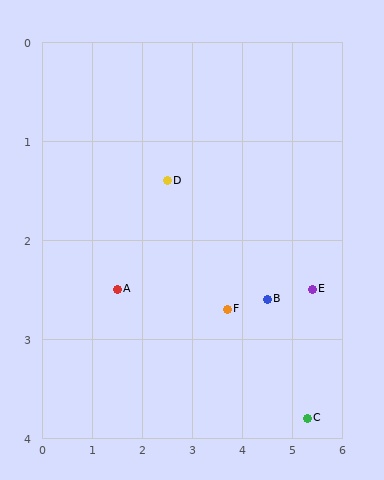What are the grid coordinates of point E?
Point E is at approximately (5.4, 2.5).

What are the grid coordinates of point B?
Point B is at approximately (4.5, 2.6).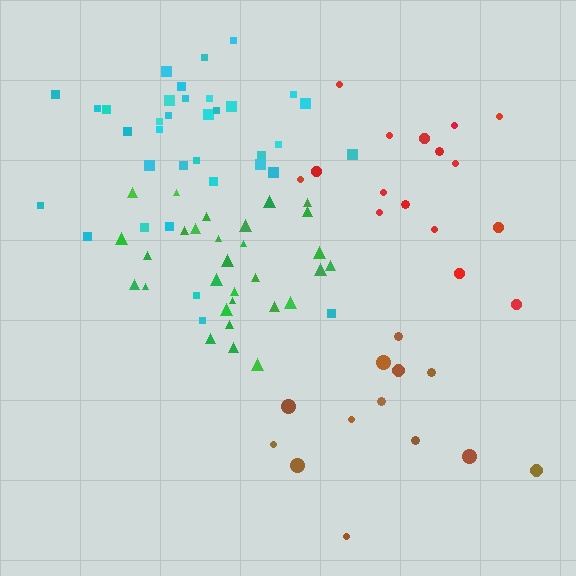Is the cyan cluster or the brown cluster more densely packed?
Cyan.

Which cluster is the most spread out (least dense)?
Brown.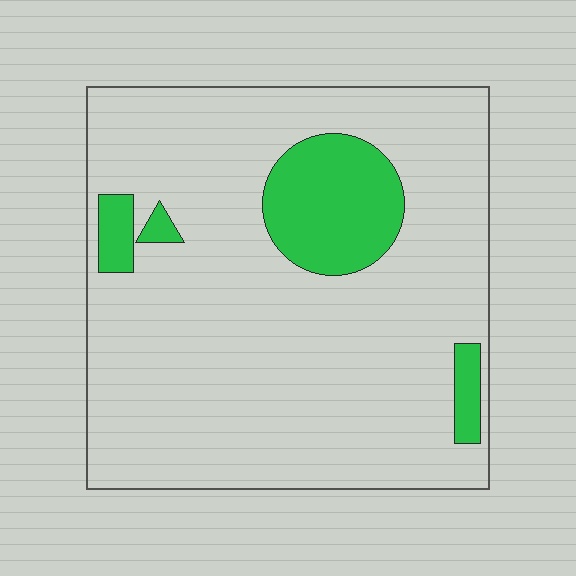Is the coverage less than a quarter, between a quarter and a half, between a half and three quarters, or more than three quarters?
Less than a quarter.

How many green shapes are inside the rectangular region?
4.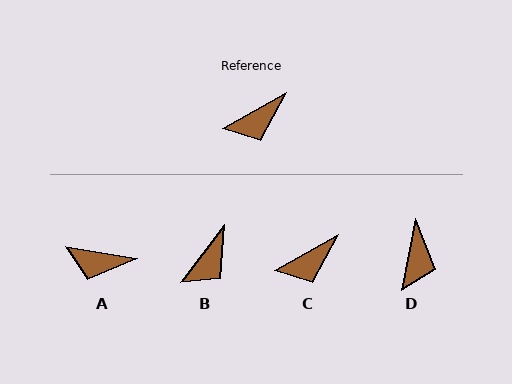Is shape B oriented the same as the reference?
No, it is off by about 24 degrees.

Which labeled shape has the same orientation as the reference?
C.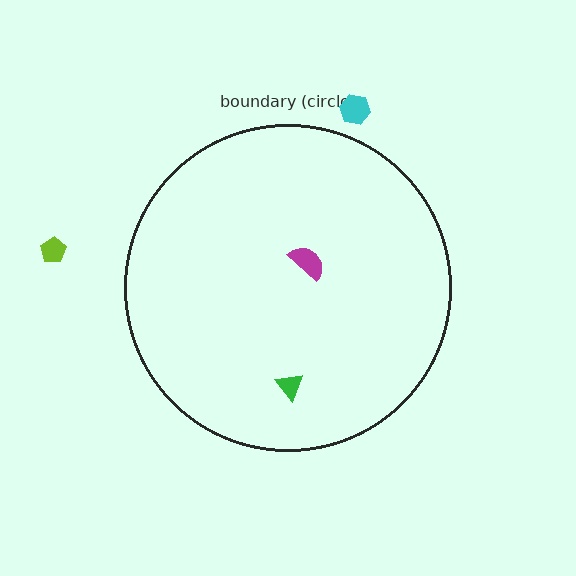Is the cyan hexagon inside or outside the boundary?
Outside.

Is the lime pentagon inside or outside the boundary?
Outside.